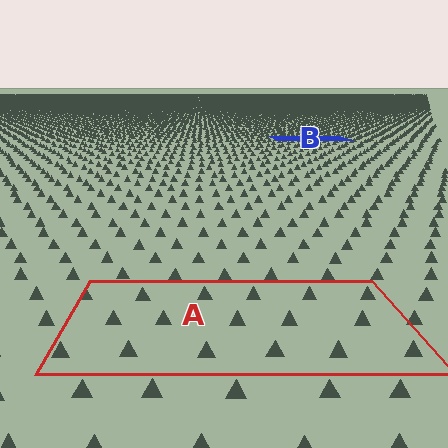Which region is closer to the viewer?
Region A is closer. The texture elements there are larger and more spread out.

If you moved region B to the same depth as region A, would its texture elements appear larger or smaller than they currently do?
They would appear larger. At a closer depth, the same texture elements are projected at a bigger on-screen size.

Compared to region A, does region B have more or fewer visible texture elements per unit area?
Region B has more texture elements per unit area — they are packed more densely because it is farther away.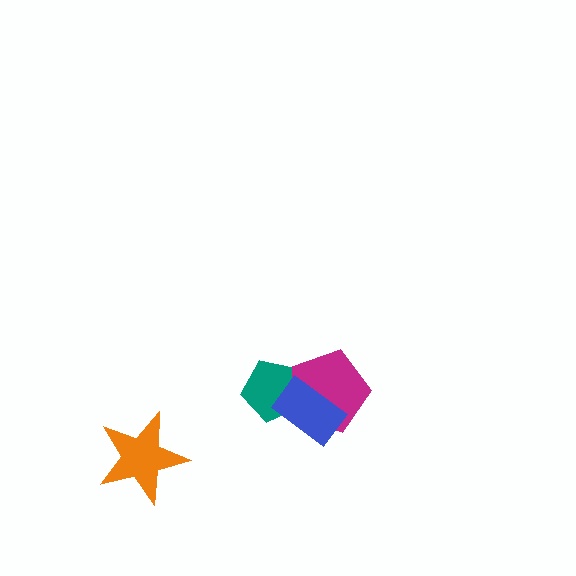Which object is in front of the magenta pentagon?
The blue rectangle is in front of the magenta pentagon.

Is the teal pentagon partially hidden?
Yes, it is partially covered by another shape.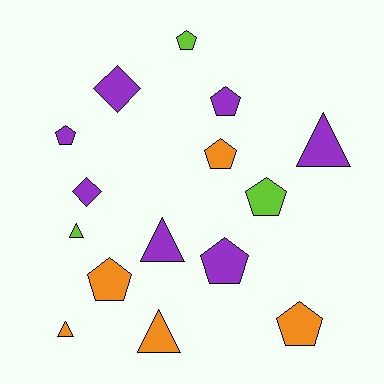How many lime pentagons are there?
There are 2 lime pentagons.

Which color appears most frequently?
Purple, with 7 objects.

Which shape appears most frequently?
Pentagon, with 8 objects.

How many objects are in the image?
There are 15 objects.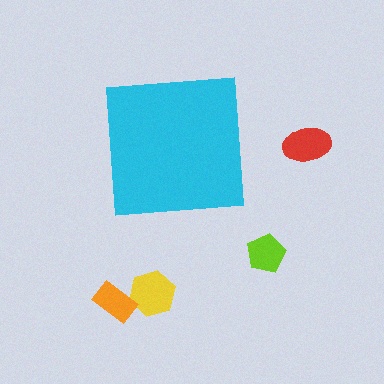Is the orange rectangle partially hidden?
No, the orange rectangle is fully visible.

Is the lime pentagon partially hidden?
No, the lime pentagon is fully visible.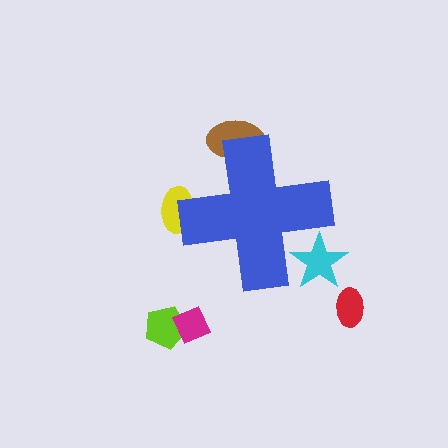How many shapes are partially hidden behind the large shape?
3 shapes are partially hidden.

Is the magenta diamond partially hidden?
No, the magenta diamond is fully visible.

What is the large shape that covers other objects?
A blue cross.